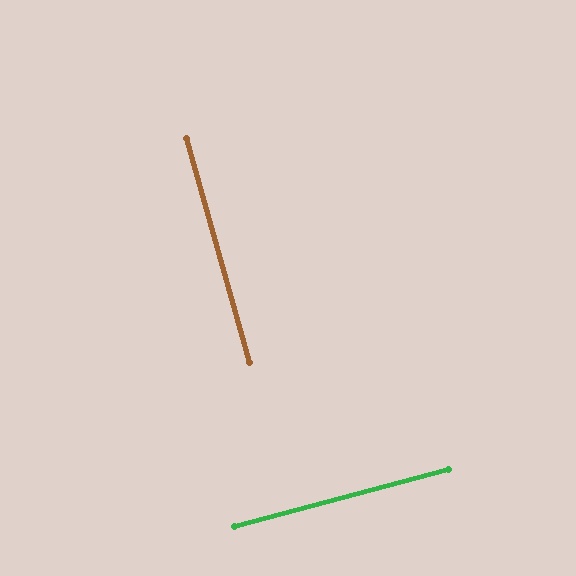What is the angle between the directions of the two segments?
Approximately 89 degrees.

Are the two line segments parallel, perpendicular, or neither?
Perpendicular — they meet at approximately 89°.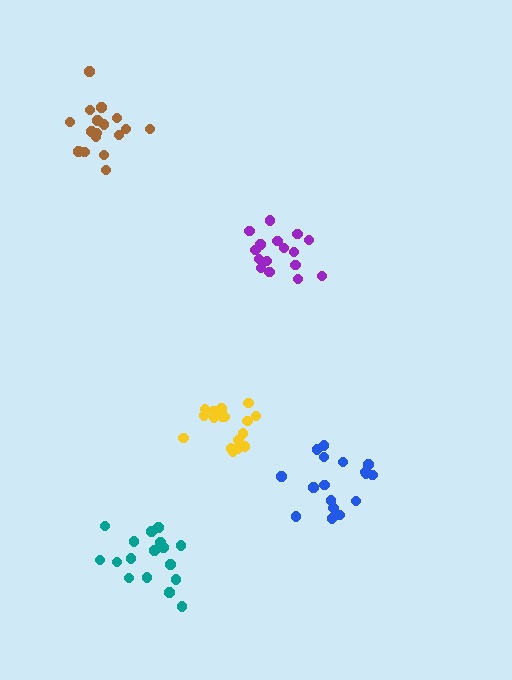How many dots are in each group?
Group 1: 16 dots, Group 2: 18 dots, Group 3: 19 dots, Group 4: 17 dots, Group 5: 18 dots (88 total).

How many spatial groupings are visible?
There are 5 spatial groupings.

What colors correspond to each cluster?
The clusters are colored: purple, teal, yellow, blue, brown.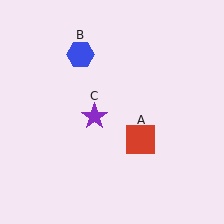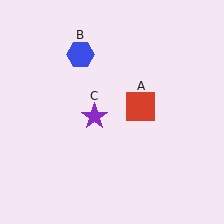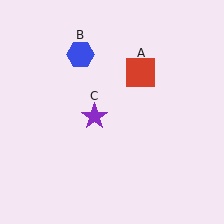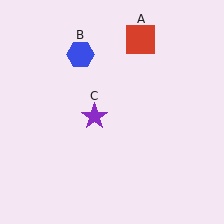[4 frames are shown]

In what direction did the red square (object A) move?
The red square (object A) moved up.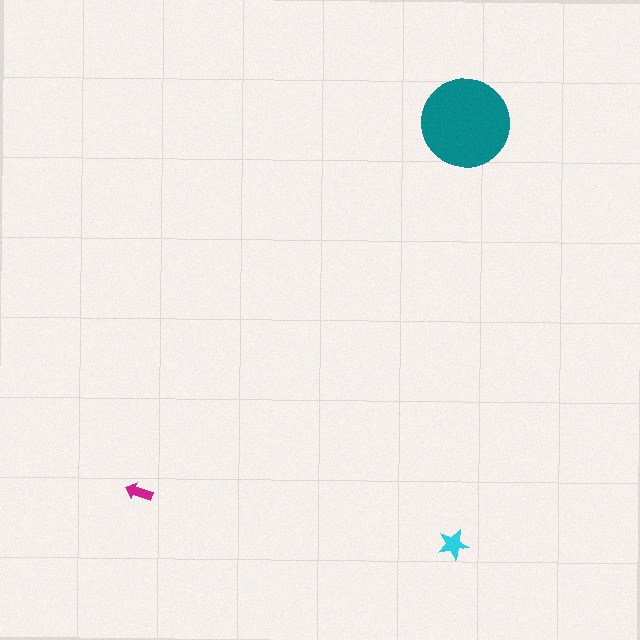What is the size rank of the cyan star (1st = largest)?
2nd.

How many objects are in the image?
There are 3 objects in the image.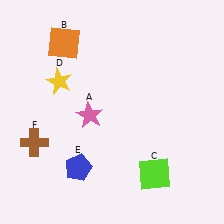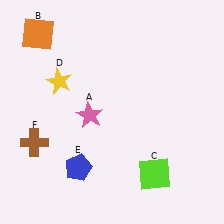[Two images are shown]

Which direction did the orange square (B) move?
The orange square (B) moved left.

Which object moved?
The orange square (B) moved left.